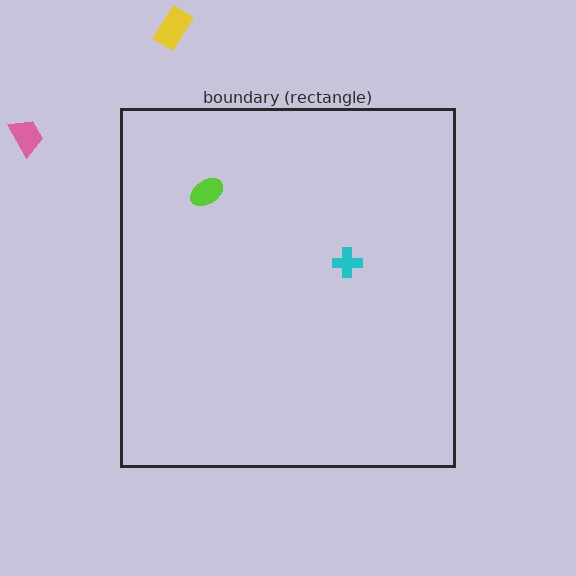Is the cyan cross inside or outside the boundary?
Inside.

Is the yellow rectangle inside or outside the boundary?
Outside.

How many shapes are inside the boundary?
2 inside, 2 outside.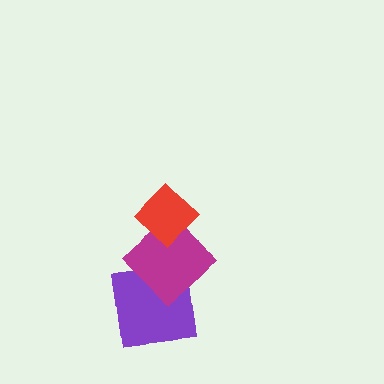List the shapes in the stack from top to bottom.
From top to bottom: the red diamond, the magenta diamond, the purple square.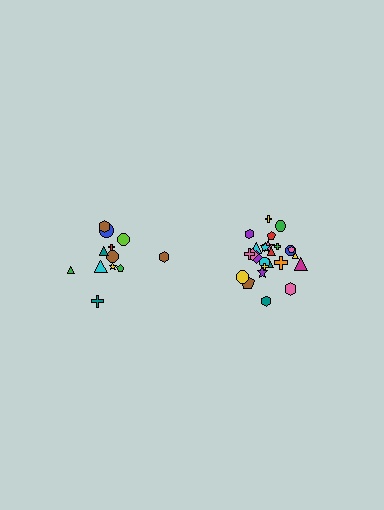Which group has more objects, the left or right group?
The right group.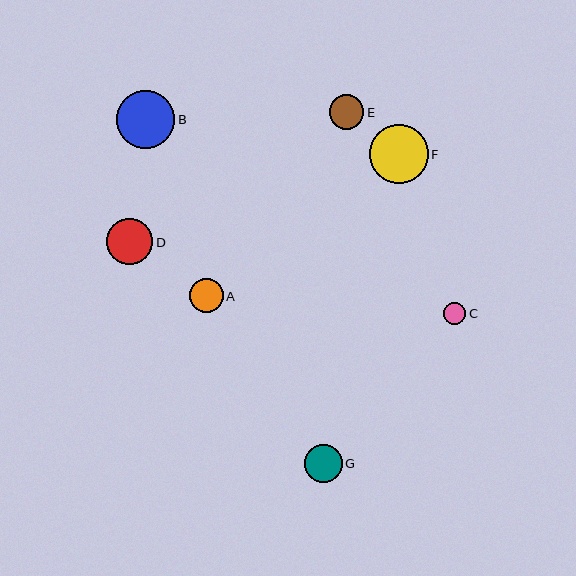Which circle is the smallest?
Circle C is the smallest with a size of approximately 22 pixels.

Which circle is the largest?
Circle F is the largest with a size of approximately 59 pixels.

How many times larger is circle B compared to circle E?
Circle B is approximately 1.7 times the size of circle E.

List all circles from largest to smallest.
From largest to smallest: F, B, D, G, E, A, C.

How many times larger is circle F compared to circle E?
Circle F is approximately 1.7 times the size of circle E.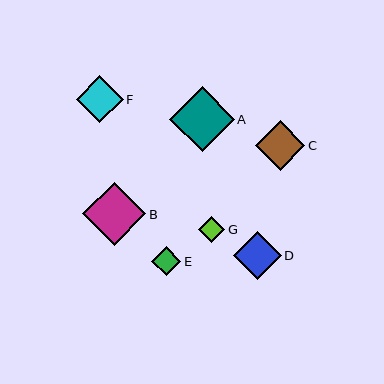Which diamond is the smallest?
Diamond G is the smallest with a size of approximately 27 pixels.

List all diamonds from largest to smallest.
From largest to smallest: A, B, C, D, F, E, G.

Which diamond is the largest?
Diamond A is the largest with a size of approximately 65 pixels.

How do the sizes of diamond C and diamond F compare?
Diamond C and diamond F are approximately the same size.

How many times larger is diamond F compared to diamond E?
Diamond F is approximately 1.6 times the size of diamond E.